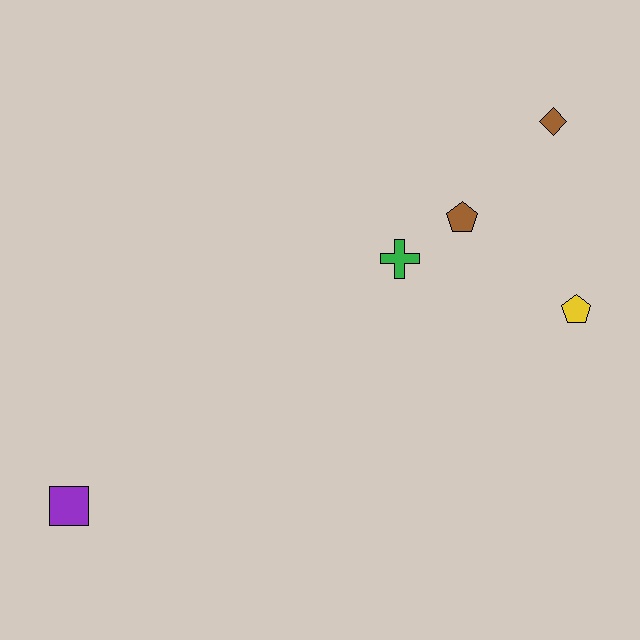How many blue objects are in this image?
There are no blue objects.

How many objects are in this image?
There are 5 objects.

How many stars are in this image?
There are no stars.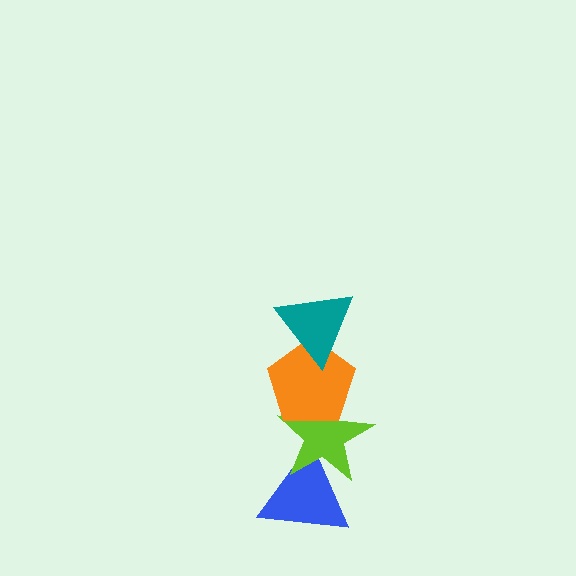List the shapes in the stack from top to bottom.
From top to bottom: the teal triangle, the orange pentagon, the lime star, the blue triangle.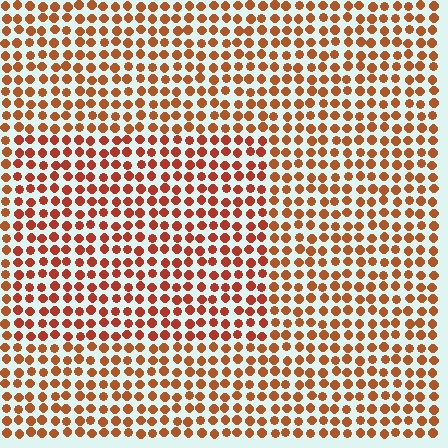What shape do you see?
I see a rectangle.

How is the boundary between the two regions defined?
The boundary is defined purely by a slight shift in hue (about 15 degrees). Spacing, size, and orientation are identical on both sides.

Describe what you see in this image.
The image is filled with small brown elements in a uniform arrangement. A rectangle-shaped region is visible where the elements are tinted to a slightly different hue, forming a subtle color boundary.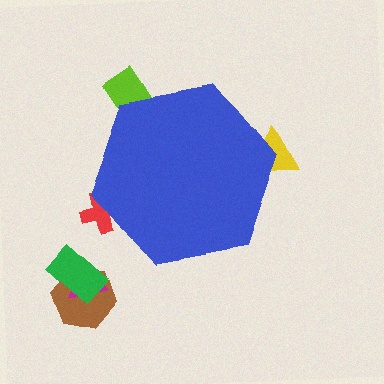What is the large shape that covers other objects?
A blue hexagon.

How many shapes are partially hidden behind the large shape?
3 shapes are partially hidden.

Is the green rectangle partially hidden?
No, the green rectangle is fully visible.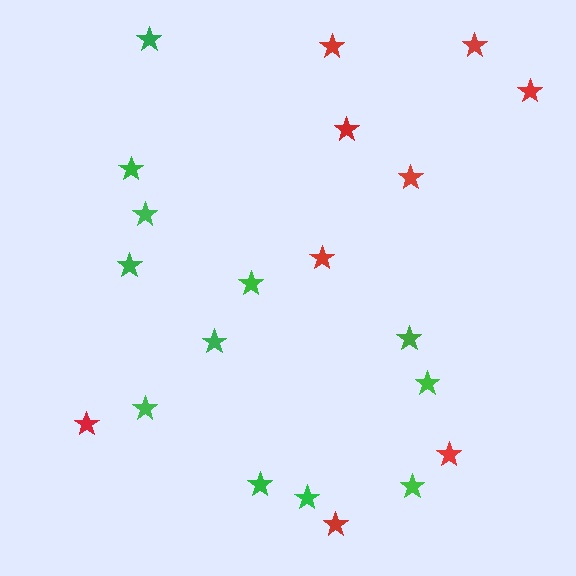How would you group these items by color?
There are 2 groups: one group of green stars (12) and one group of red stars (9).